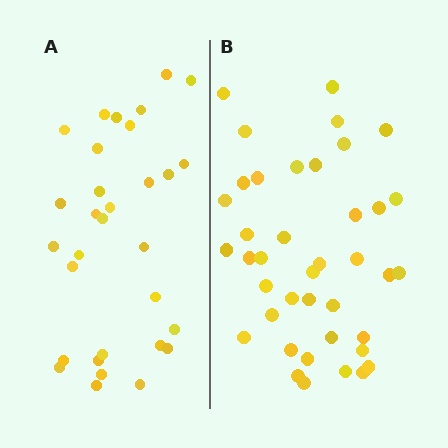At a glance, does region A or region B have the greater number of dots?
Region B (the right region) has more dots.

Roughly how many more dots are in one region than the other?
Region B has roughly 8 or so more dots than region A.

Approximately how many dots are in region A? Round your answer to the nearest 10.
About 30 dots. (The exact count is 31, which rounds to 30.)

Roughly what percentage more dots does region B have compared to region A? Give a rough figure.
About 30% more.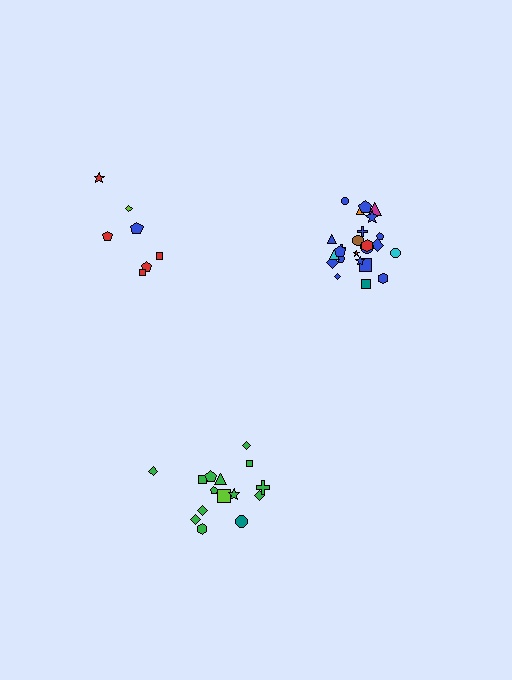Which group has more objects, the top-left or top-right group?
The top-right group.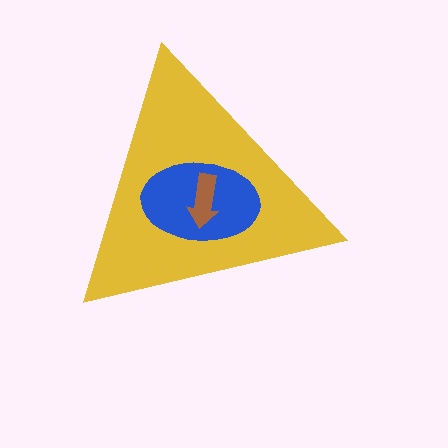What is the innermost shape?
The brown arrow.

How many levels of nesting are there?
3.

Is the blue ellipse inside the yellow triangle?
Yes.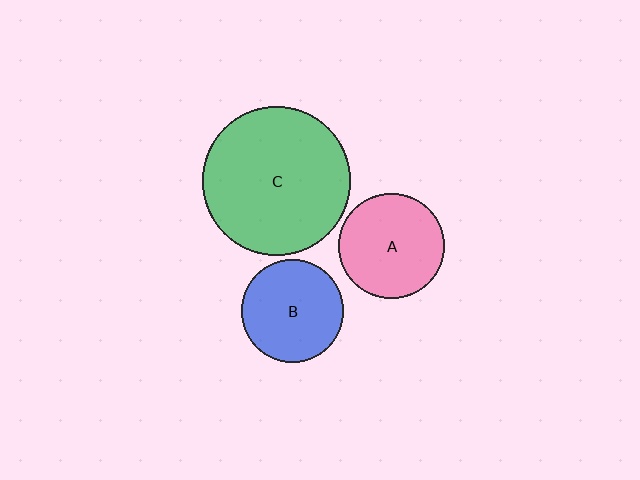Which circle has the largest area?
Circle C (green).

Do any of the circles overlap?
No, none of the circles overlap.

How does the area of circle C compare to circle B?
Approximately 2.1 times.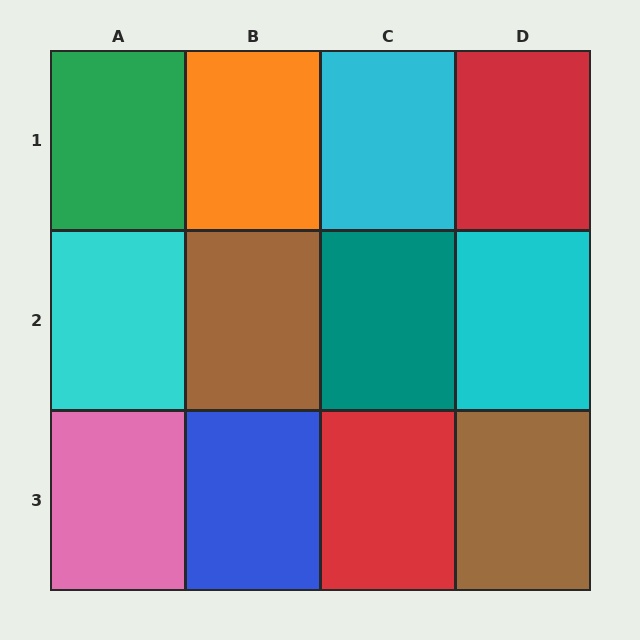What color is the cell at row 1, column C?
Cyan.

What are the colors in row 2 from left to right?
Cyan, brown, teal, cyan.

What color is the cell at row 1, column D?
Red.